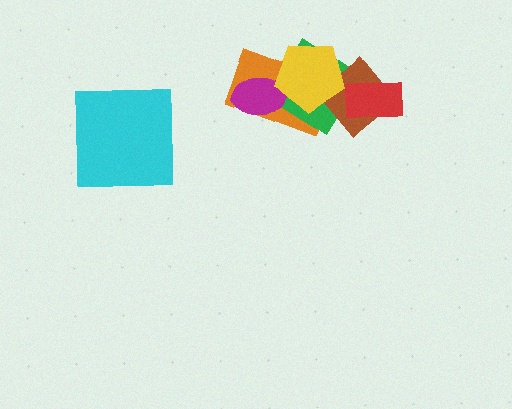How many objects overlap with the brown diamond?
4 objects overlap with the brown diamond.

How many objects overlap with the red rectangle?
1 object overlaps with the red rectangle.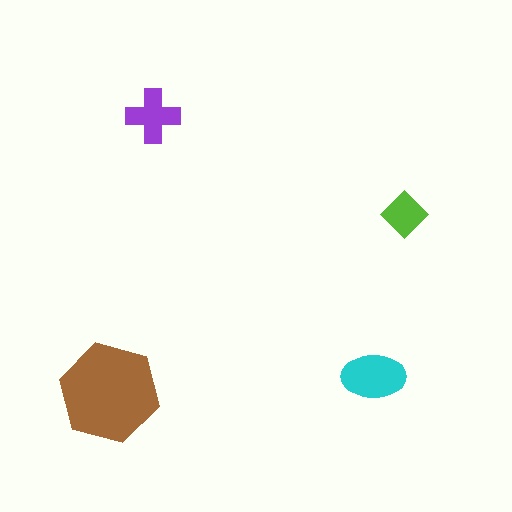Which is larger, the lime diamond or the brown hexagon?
The brown hexagon.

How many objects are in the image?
There are 4 objects in the image.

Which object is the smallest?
The lime diamond.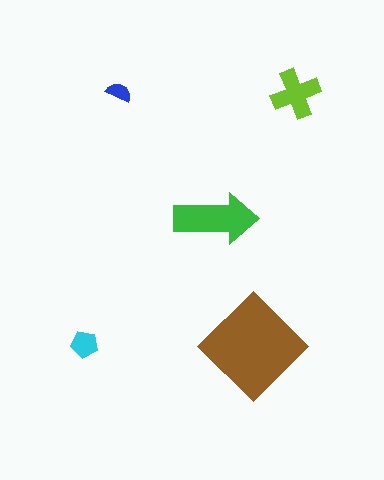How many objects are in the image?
There are 5 objects in the image.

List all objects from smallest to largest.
The blue semicircle, the cyan pentagon, the lime cross, the green arrow, the brown diamond.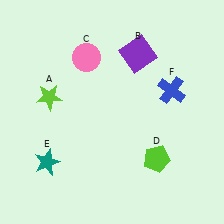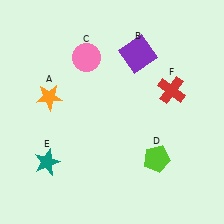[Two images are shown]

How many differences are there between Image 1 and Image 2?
There are 2 differences between the two images.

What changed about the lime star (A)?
In Image 1, A is lime. In Image 2, it changed to orange.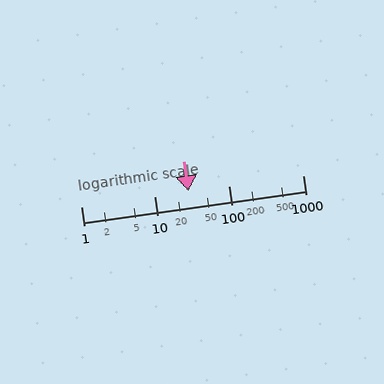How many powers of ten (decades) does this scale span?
The scale spans 3 decades, from 1 to 1000.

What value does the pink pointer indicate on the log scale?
The pointer indicates approximately 28.